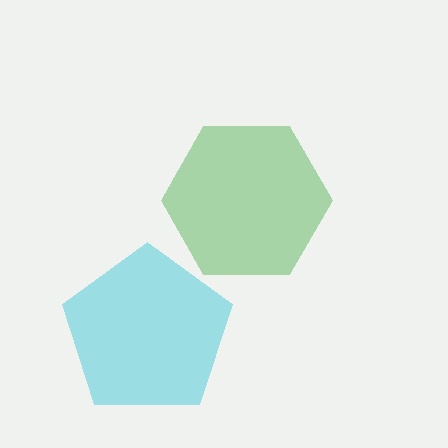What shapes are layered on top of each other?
The layered shapes are: a cyan pentagon, a green hexagon.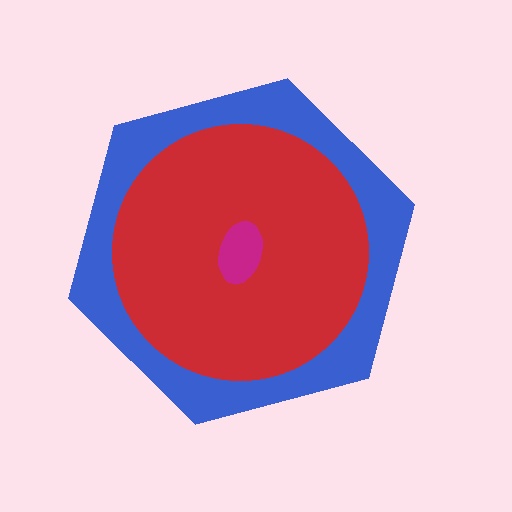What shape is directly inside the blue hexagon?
The red circle.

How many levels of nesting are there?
3.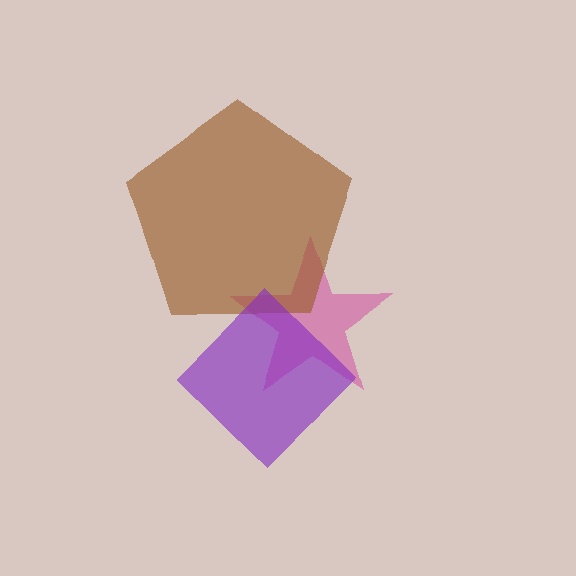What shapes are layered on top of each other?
The layered shapes are: a magenta star, a brown pentagon, a purple diamond.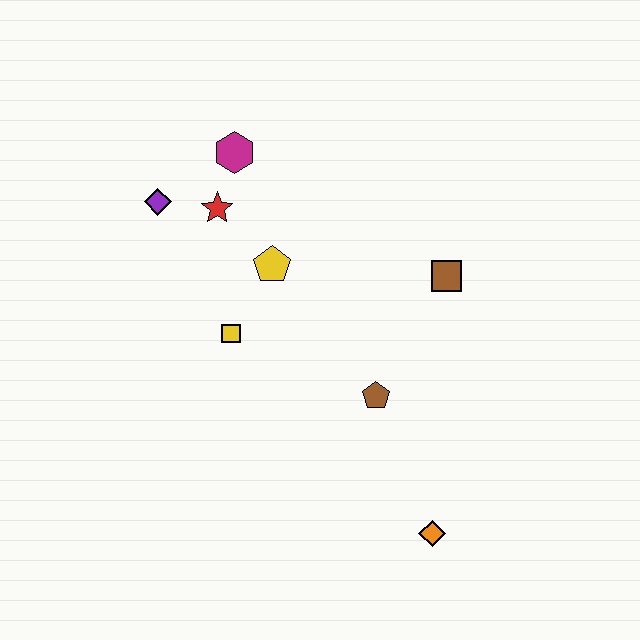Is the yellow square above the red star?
No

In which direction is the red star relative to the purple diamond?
The red star is to the right of the purple diamond.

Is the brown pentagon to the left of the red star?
No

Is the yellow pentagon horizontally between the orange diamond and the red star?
Yes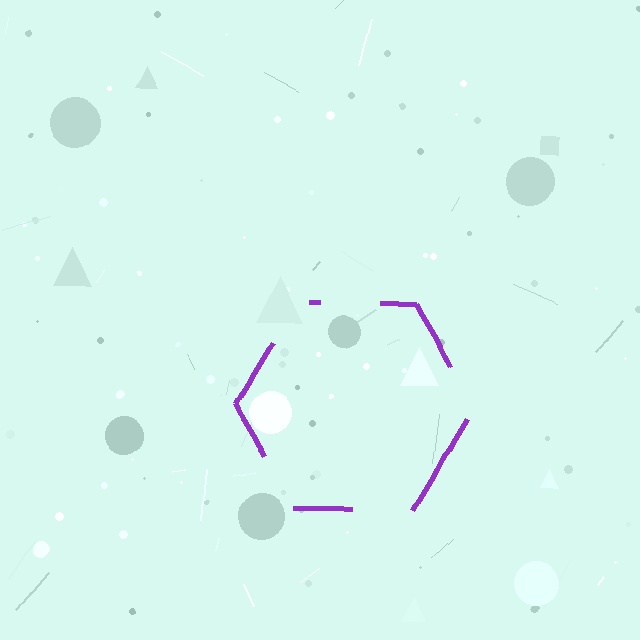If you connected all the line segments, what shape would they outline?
They would outline a hexagon.